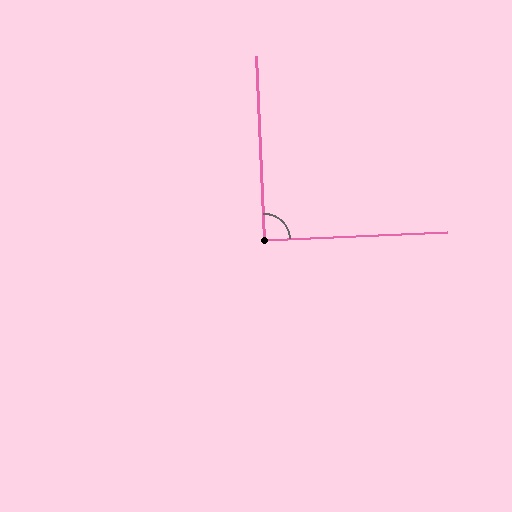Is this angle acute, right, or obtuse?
It is approximately a right angle.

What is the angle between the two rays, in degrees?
Approximately 90 degrees.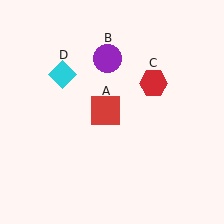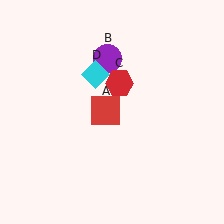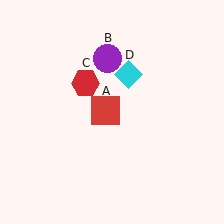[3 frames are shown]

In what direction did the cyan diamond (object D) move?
The cyan diamond (object D) moved right.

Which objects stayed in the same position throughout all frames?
Red square (object A) and purple circle (object B) remained stationary.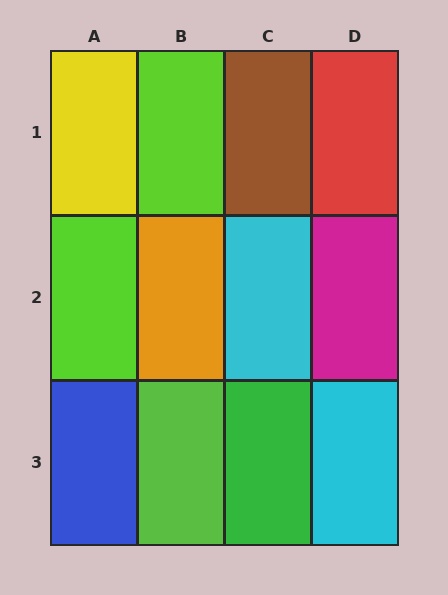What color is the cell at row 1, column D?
Red.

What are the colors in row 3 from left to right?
Blue, lime, green, cyan.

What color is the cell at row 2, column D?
Magenta.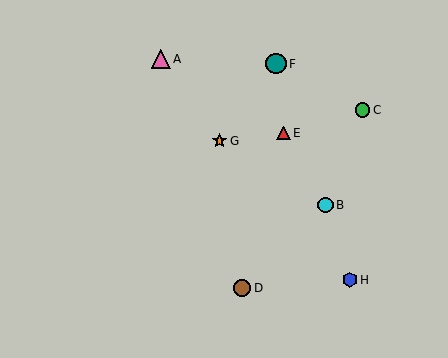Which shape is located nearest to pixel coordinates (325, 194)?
The cyan circle (labeled B) at (325, 205) is nearest to that location.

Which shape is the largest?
The teal circle (labeled F) is the largest.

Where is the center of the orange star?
The center of the orange star is at (219, 141).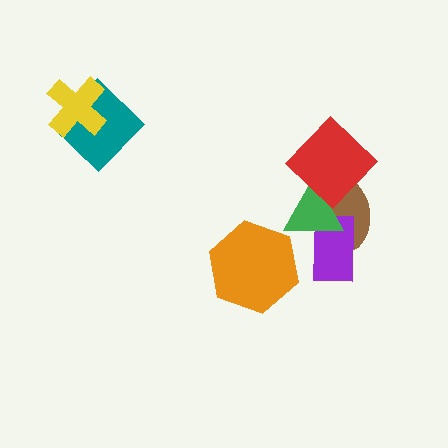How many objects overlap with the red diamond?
2 objects overlap with the red diamond.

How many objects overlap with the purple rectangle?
2 objects overlap with the purple rectangle.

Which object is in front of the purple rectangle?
The green triangle is in front of the purple rectangle.